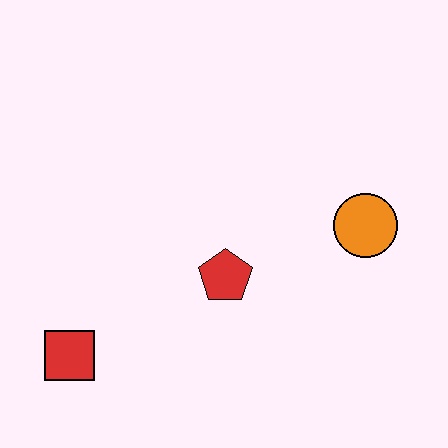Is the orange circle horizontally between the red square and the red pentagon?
No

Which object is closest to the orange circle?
The red pentagon is closest to the orange circle.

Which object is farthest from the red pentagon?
The red square is farthest from the red pentagon.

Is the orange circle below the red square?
No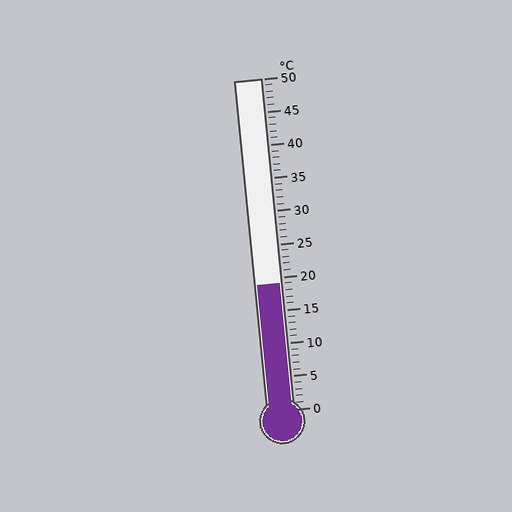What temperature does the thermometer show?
The thermometer shows approximately 19°C.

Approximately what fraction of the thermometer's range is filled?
The thermometer is filled to approximately 40% of its range.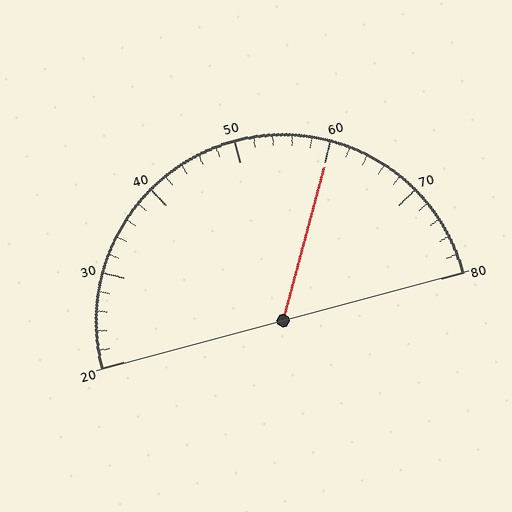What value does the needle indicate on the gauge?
The needle indicates approximately 60.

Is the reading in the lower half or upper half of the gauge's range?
The reading is in the upper half of the range (20 to 80).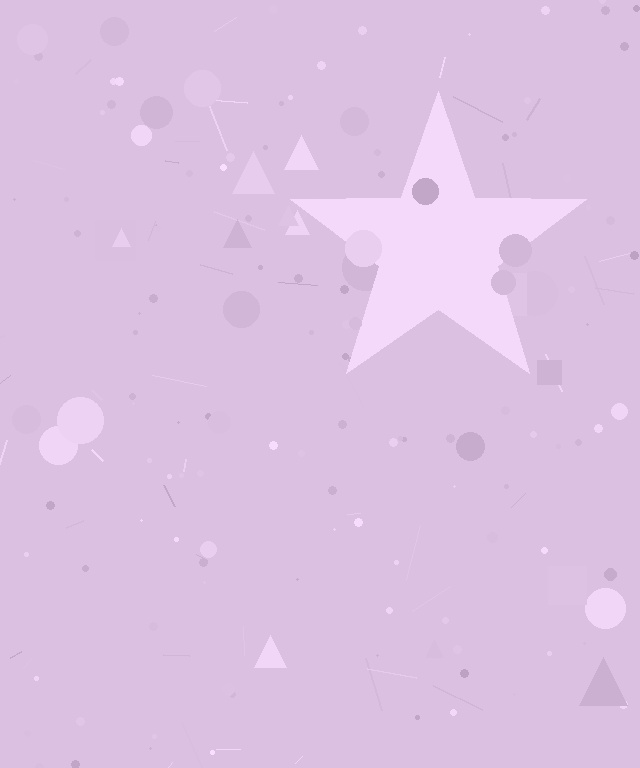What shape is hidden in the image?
A star is hidden in the image.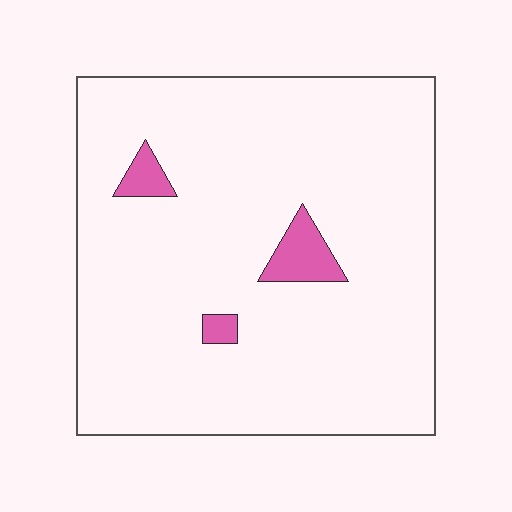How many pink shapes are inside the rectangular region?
3.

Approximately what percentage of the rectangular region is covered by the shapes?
Approximately 5%.